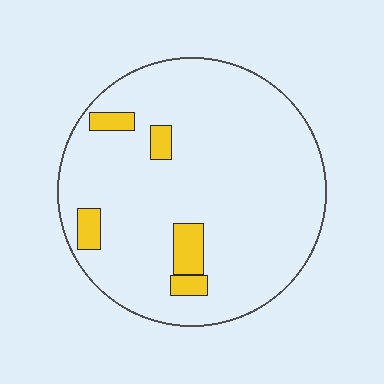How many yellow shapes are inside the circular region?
5.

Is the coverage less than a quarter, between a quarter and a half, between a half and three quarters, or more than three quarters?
Less than a quarter.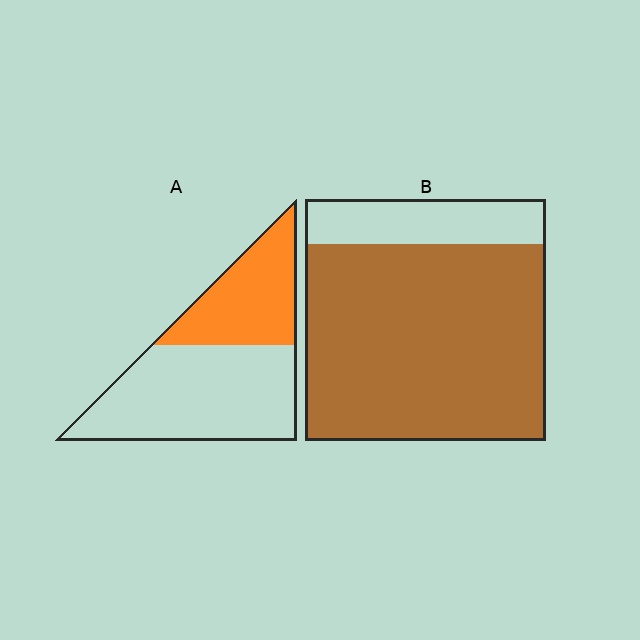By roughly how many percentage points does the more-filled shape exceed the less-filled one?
By roughly 45 percentage points (B over A).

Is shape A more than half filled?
No.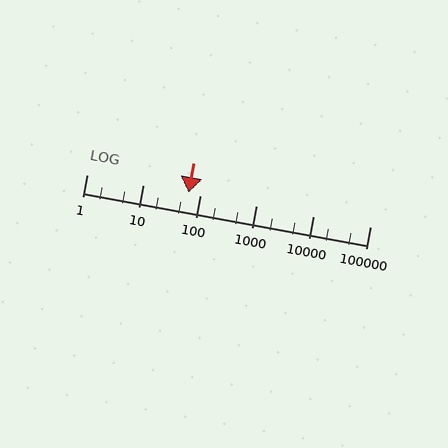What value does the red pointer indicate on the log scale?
The pointer indicates approximately 62.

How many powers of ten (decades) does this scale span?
The scale spans 5 decades, from 1 to 100000.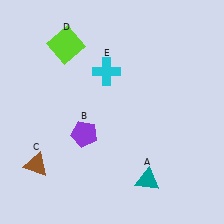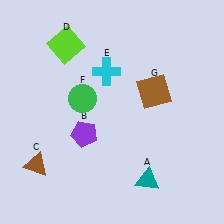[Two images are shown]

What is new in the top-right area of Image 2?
A brown square (G) was added in the top-right area of Image 2.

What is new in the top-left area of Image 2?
A green circle (F) was added in the top-left area of Image 2.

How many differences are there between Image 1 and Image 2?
There are 2 differences between the two images.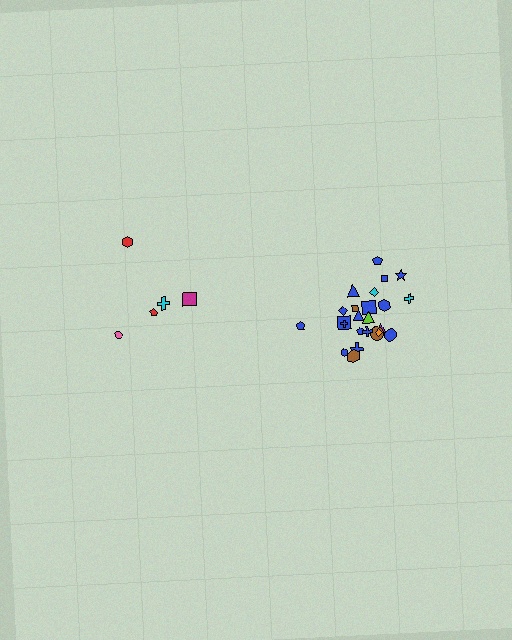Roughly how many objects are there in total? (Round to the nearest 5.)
Roughly 30 objects in total.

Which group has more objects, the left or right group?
The right group.